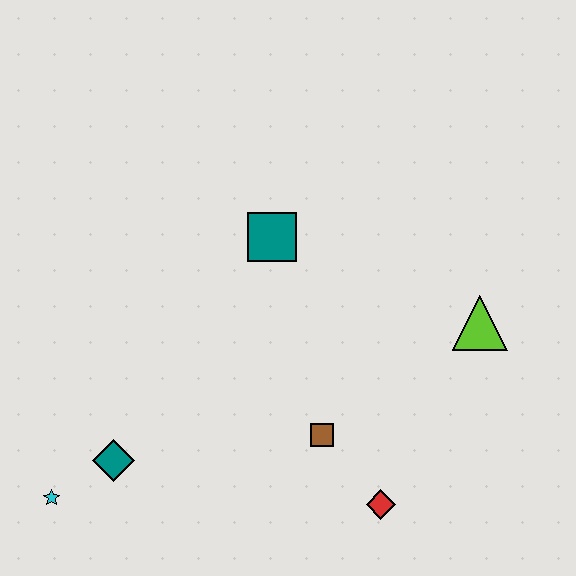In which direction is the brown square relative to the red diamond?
The brown square is above the red diamond.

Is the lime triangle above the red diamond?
Yes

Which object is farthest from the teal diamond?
The lime triangle is farthest from the teal diamond.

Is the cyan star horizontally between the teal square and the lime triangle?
No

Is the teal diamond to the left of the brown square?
Yes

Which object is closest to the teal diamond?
The cyan star is closest to the teal diamond.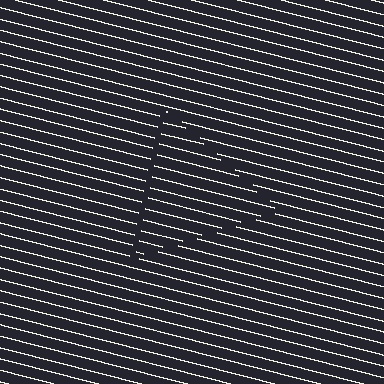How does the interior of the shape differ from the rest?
The interior of the shape contains the same grating, shifted by half a period — the contour is defined by the phase discontinuity where line-ends from the inner and outer gratings abut.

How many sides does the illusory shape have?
3 sides — the line-ends trace a triangle.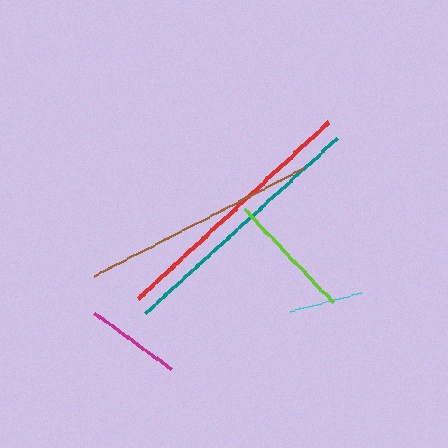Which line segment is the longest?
The teal line is the longest at approximately 260 pixels.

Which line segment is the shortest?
The cyan line is the shortest at approximately 72 pixels.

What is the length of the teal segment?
The teal segment is approximately 260 pixels long.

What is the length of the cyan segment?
The cyan segment is approximately 72 pixels long.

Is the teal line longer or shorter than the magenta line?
The teal line is longer than the magenta line.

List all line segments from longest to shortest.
From longest to shortest: teal, red, brown, lime, magenta, cyan.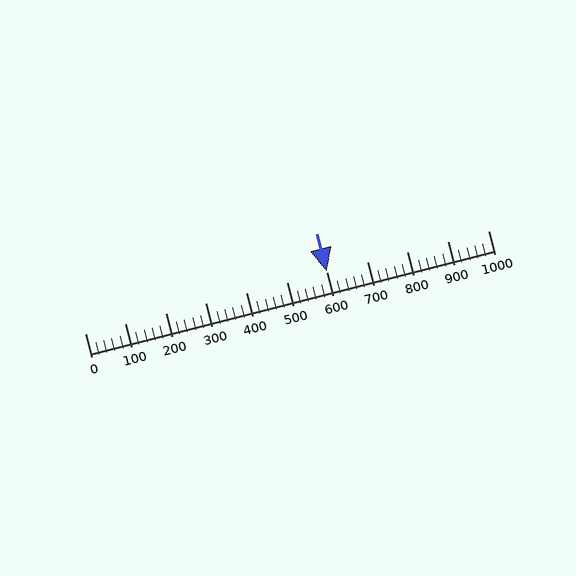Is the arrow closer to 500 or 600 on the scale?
The arrow is closer to 600.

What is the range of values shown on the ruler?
The ruler shows values from 0 to 1000.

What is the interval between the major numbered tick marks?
The major tick marks are spaced 100 units apart.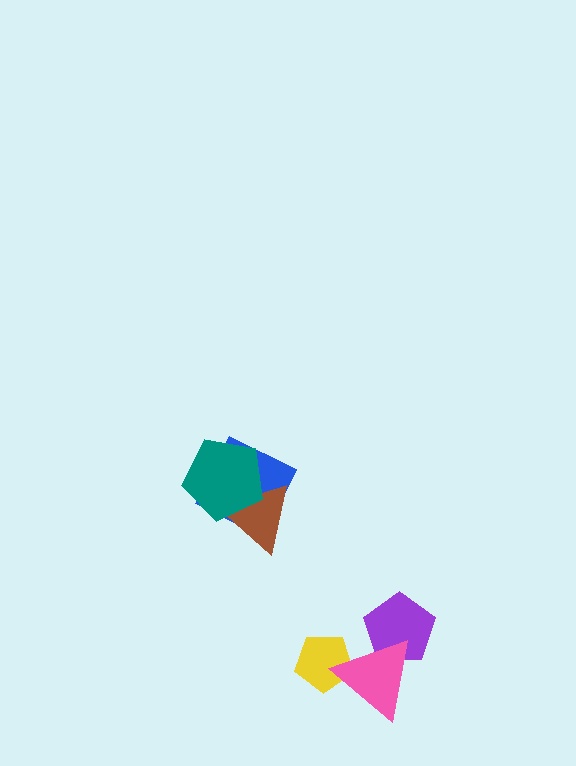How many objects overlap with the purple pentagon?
1 object overlaps with the purple pentagon.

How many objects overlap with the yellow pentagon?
1 object overlaps with the yellow pentagon.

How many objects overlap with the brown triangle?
2 objects overlap with the brown triangle.